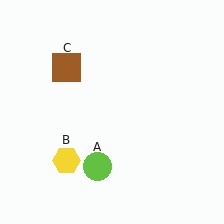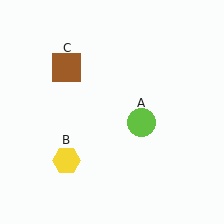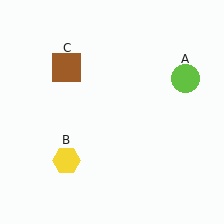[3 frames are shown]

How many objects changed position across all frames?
1 object changed position: lime circle (object A).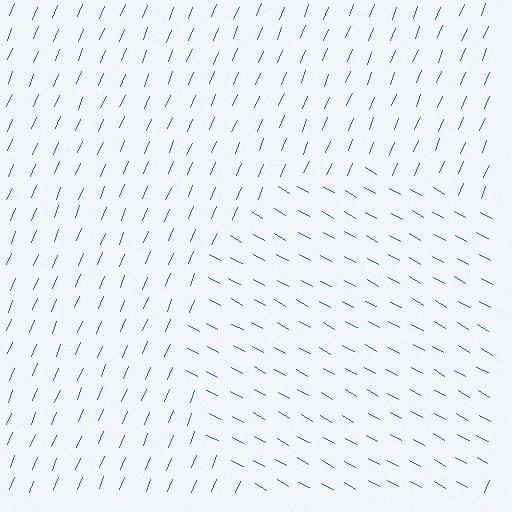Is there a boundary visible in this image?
Yes, there is a texture boundary formed by a change in line orientation.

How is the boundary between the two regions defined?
The boundary is defined purely by a change in line orientation (approximately 83 degrees difference). All lines are the same color and thickness.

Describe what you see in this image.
The image is filled with small blue line segments. A circle region in the image has lines oriented differently from the surrounding lines, creating a visible texture boundary.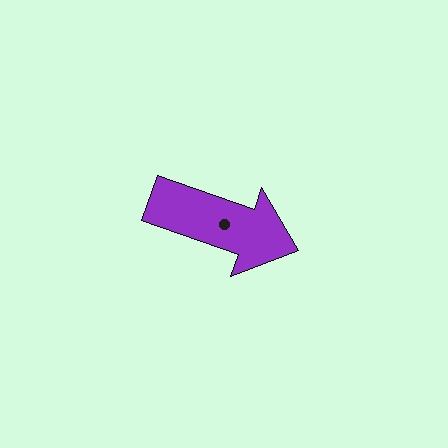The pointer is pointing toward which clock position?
Roughly 4 o'clock.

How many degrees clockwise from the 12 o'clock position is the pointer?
Approximately 109 degrees.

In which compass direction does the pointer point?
East.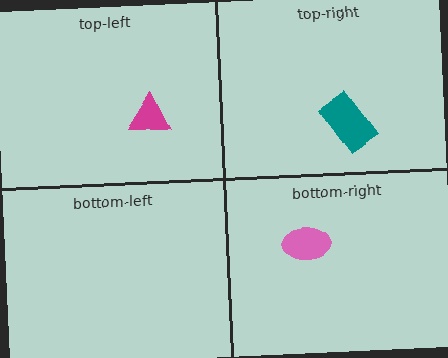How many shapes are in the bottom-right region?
1.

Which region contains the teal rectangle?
The top-right region.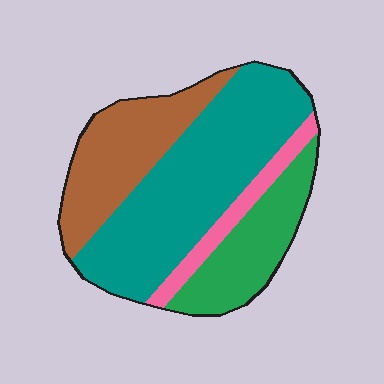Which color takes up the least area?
Pink, at roughly 10%.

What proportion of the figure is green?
Green takes up about one fifth (1/5) of the figure.